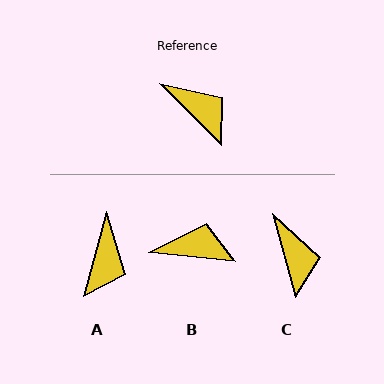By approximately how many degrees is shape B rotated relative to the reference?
Approximately 39 degrees counter-clockwise.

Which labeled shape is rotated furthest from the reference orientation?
A, about 61 degrees away.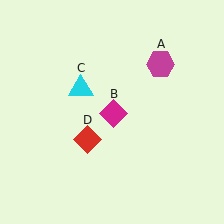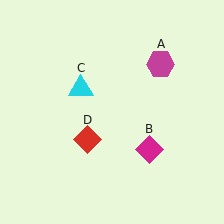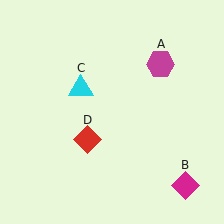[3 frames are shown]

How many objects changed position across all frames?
1 object changed position: magenta diamond (object B).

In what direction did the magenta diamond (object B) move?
The magenta diamond (object B) moved down and to the right.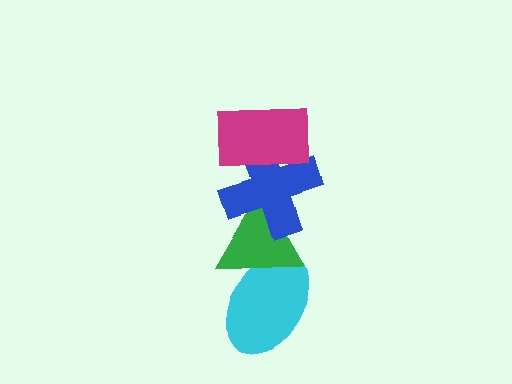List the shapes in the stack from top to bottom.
From top to bottom: the magenta rectangle, the blue cross, the green triangle, the cyan ellipse.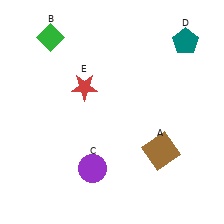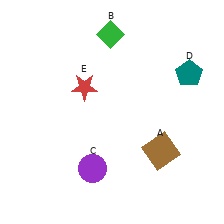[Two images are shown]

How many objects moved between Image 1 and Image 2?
2 objects moved between the two images.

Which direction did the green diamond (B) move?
The green diamond (B) moved right.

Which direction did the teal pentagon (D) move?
The teal pentagon (D) moved down.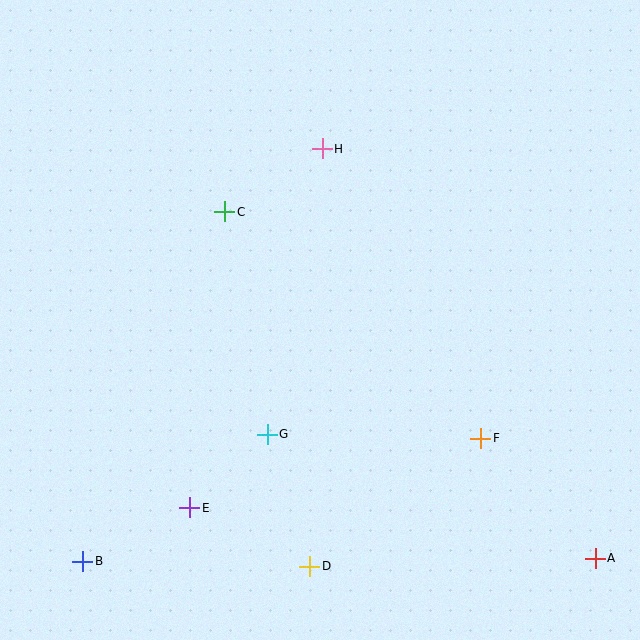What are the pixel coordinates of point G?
Point G is at (267, 434).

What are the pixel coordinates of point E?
Point E is at (190, 508).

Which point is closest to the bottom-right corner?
Point A is closest to the bottom-right corner.